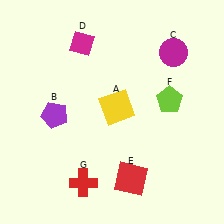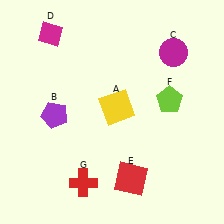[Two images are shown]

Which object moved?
The magenta diamond (D) moved left.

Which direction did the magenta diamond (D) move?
The magenta diamond (D) moved left.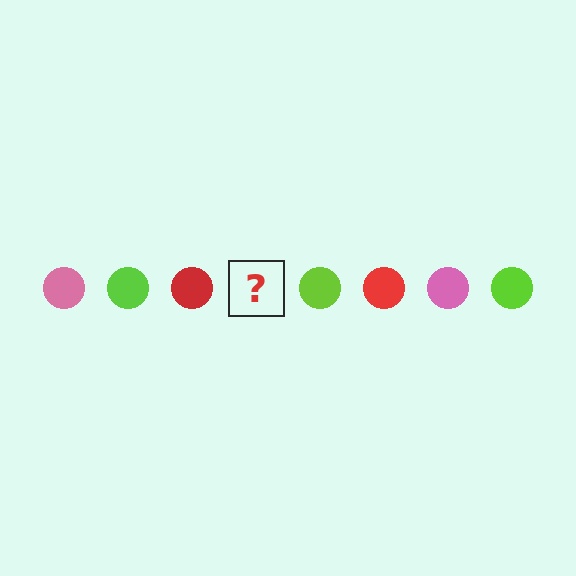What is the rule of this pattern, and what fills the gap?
The rule is that the pattern cycles through pink, lime, red circles. The gap should be filled with a pink circle.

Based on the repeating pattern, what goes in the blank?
The blank should be a pink circle.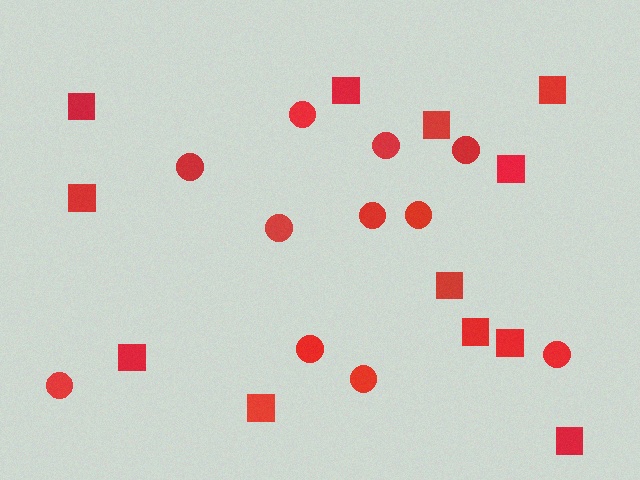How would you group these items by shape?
There are 2 groups: one group of circles (11) and one group of squares (12).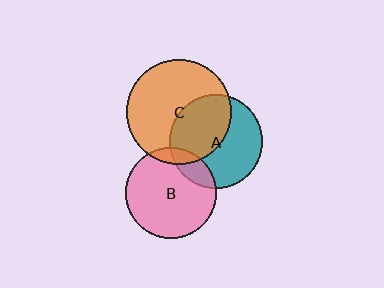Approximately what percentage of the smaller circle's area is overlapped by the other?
Approximately 15%.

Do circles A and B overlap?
Yes.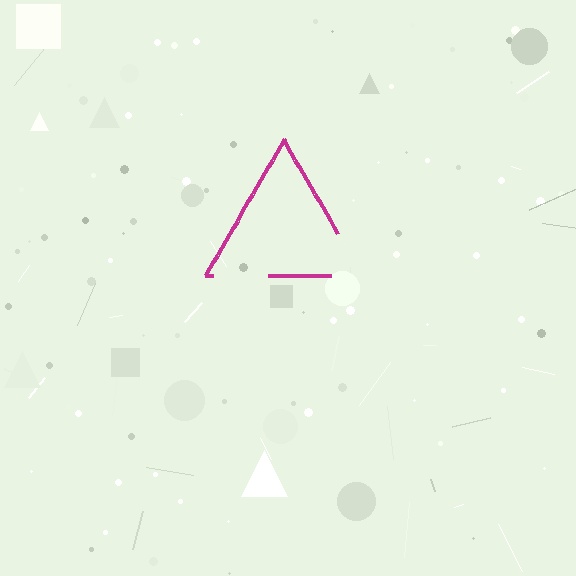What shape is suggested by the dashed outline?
The dashed outline suggests a triangle.